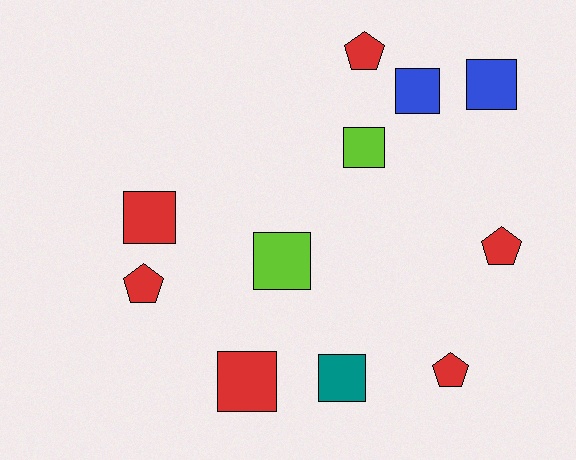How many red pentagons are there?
There are 4 red pentagons.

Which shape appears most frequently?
Square, with 7 objects.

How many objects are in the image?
There are 11 objects.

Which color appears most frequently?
Red, with 6 objects.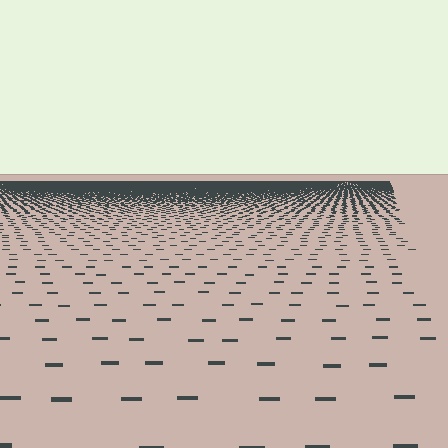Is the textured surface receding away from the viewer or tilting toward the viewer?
The surface is receding away from the viewer. Texture elements get smaller and denser toward the top.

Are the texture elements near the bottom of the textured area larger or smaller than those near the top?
Larger. Near the bottom, elements are closer to the viewer and appear at a bigger on-screen size.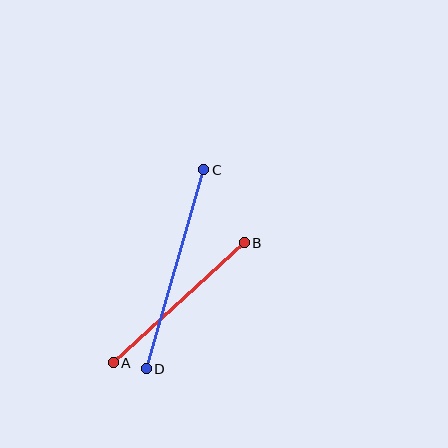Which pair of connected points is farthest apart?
Points C and D are farthest apart.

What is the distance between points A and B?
The distance is approximately 178 pixels.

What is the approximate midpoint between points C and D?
The midpoint is at approximately (175, 269) pixels.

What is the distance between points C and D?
The distance is approximately 207 pixels.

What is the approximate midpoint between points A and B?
The midpoint is at approximately (179, 303) pixels.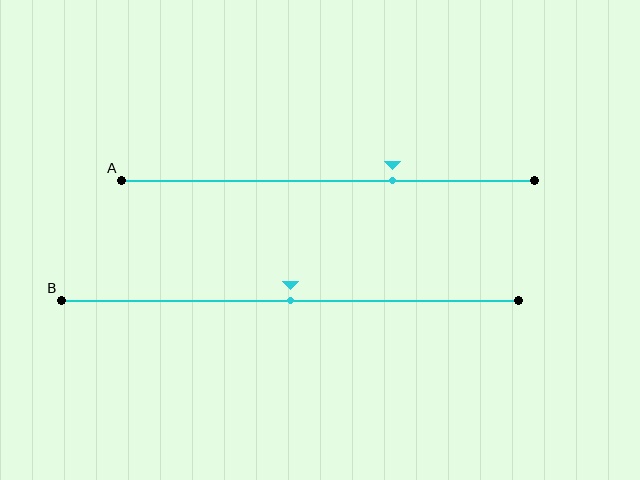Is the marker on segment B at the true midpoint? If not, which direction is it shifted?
Yes, the marker on segment B is at the true midpoint.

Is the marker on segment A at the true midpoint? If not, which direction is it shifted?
No, the marker on segment A is shifted to the right by about 16% of the segment length.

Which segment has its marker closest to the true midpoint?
Segment B has its marker closest to the true midpoint.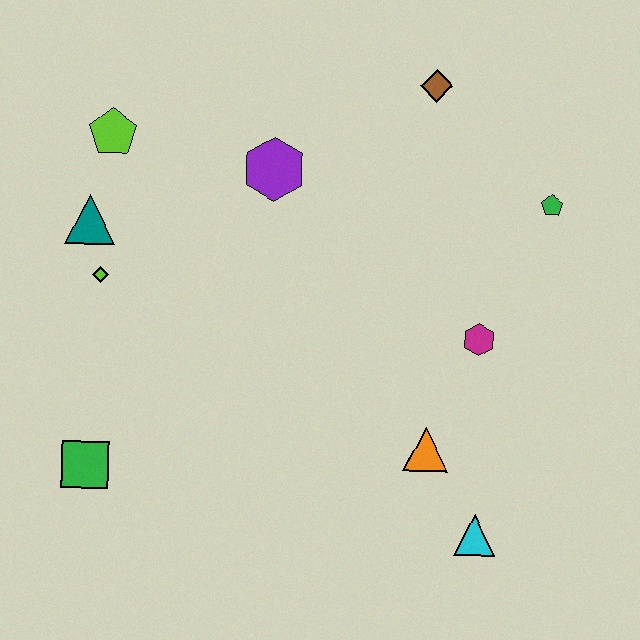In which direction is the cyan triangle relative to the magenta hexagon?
The cyan triangle is below the magenta hexagon.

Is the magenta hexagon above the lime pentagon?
No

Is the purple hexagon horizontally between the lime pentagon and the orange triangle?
Yes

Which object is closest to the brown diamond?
The green pentagon is closest to the brown diamond.